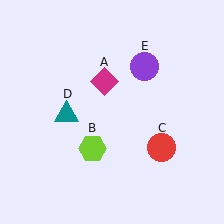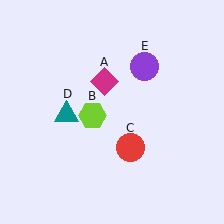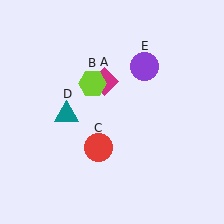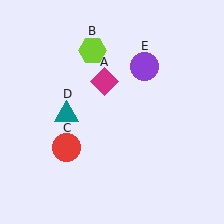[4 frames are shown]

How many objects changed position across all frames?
2 objects changed position: lime hexagon (object B), red circle (object C).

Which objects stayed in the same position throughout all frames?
Magenta diamond (object A) and teal triangle (object D) and purple circle (object E) remained stationary.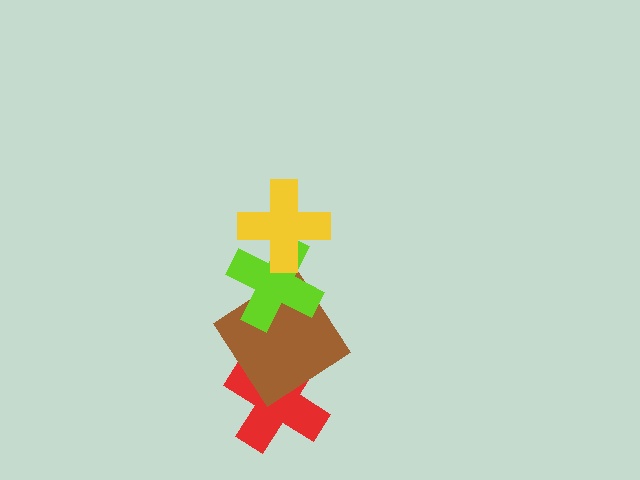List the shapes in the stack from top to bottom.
From top to bottom: the yellow cross, the lime cross, the brown diamond, the red cross.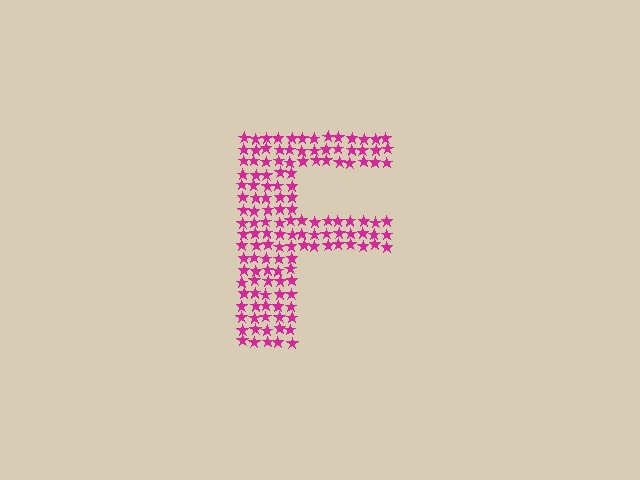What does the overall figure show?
The overall figure shows the letter F.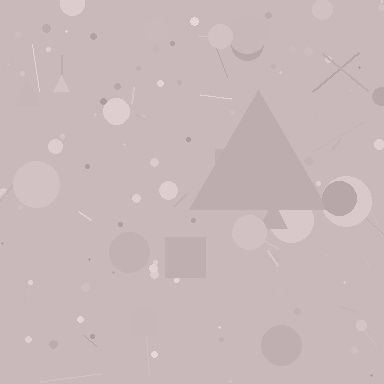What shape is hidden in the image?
A triangle is hidden in the image.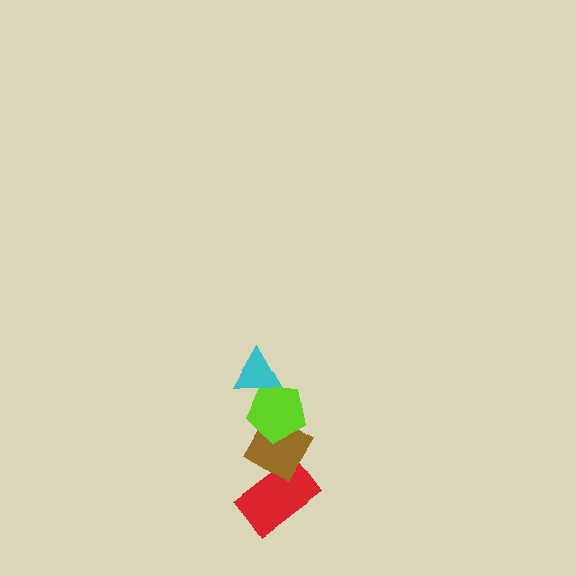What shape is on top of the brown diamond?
The lime pentagon is on top of the brown diamond.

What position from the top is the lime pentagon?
The lime pentagon is 2nd from the top.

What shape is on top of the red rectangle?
The brown diamond is on top of the red rectangle.